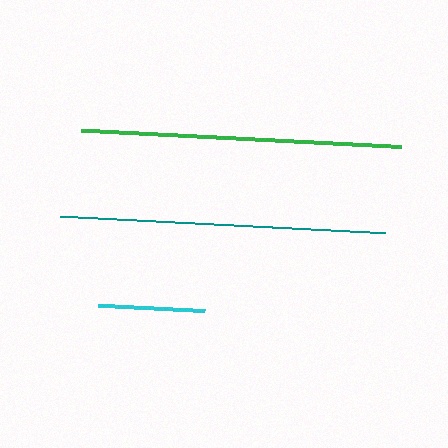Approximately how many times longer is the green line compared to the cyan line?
The green line is approximately 3.0 times the length of the cyan line.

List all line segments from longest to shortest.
From longest to shortest: teal, green, cyan.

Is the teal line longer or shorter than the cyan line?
The teal line is longer than the cyan line.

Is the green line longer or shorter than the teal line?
The teal line is longer than the green line.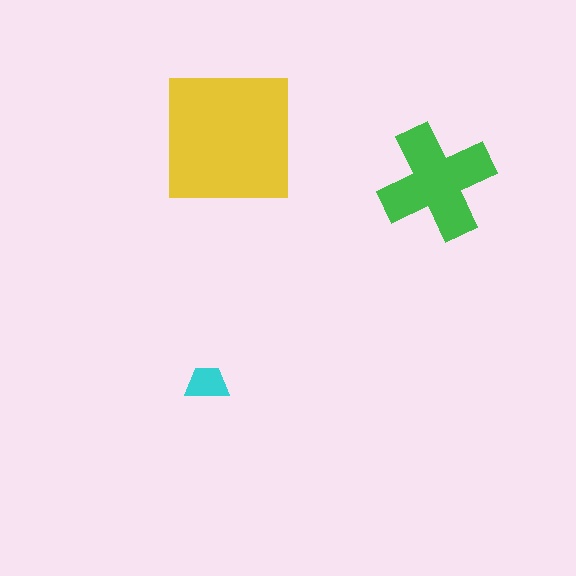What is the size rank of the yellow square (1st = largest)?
1st.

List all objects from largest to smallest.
The yellow square, the green cross, the cyan trapezoid.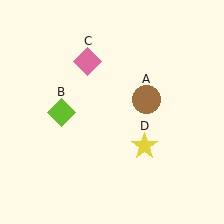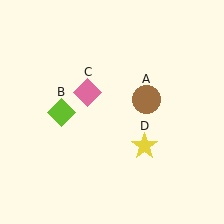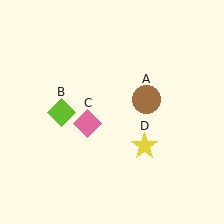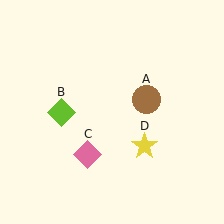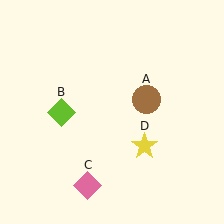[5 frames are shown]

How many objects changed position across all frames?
1 object changed position: pink diamond (object C).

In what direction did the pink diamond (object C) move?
The pink diamond (object C) moved down.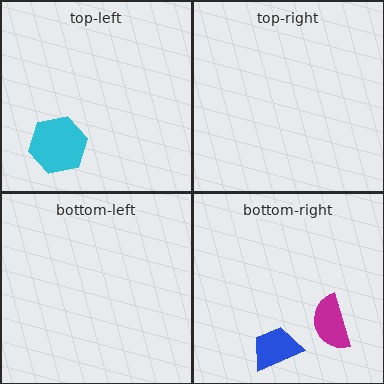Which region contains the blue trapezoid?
The bottom-right region.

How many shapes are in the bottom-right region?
2.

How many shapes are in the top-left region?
1.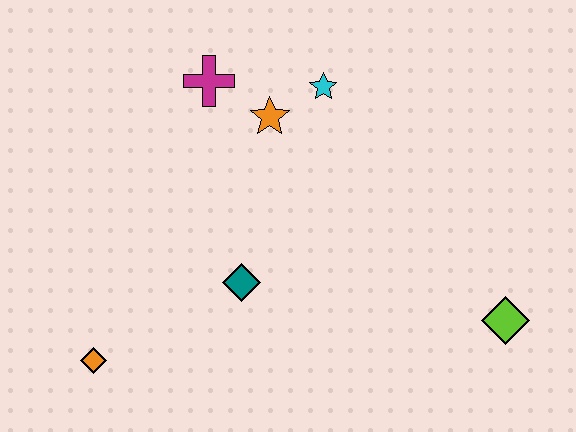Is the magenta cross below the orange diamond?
No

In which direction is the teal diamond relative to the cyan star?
The teal diamond is below the cyan star.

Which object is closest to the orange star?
The cyan star is closest to the orange star.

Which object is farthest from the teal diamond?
The lime diamond is farthest from the teal diamond.